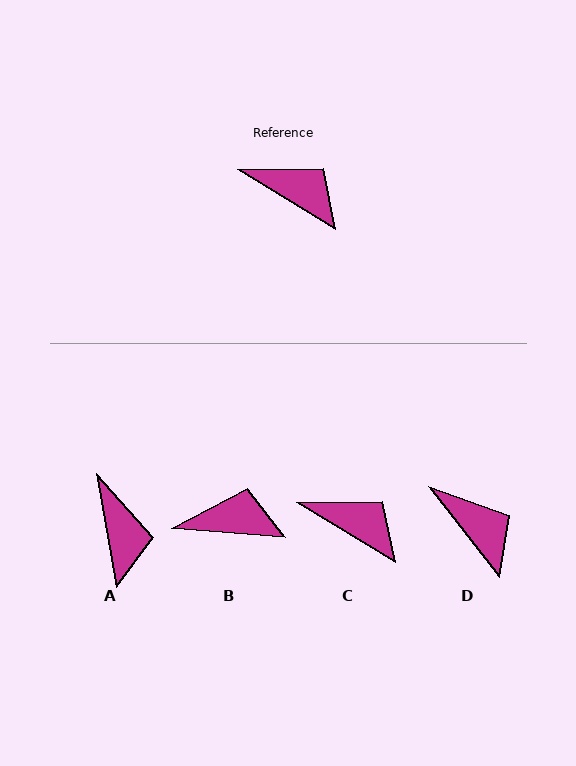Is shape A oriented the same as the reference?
No, it is off by about 49 degrees.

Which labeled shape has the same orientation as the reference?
C.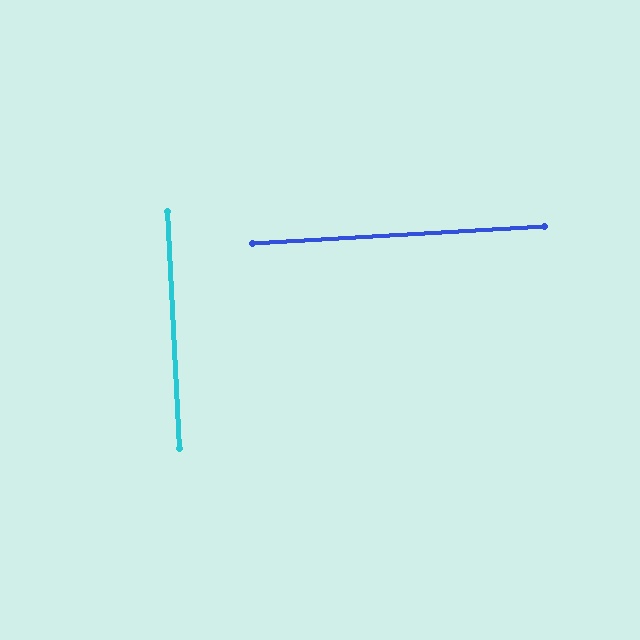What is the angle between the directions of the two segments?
Approximately 90 degrees.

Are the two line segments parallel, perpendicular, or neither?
Perpendicular — they meet at approximately 90°.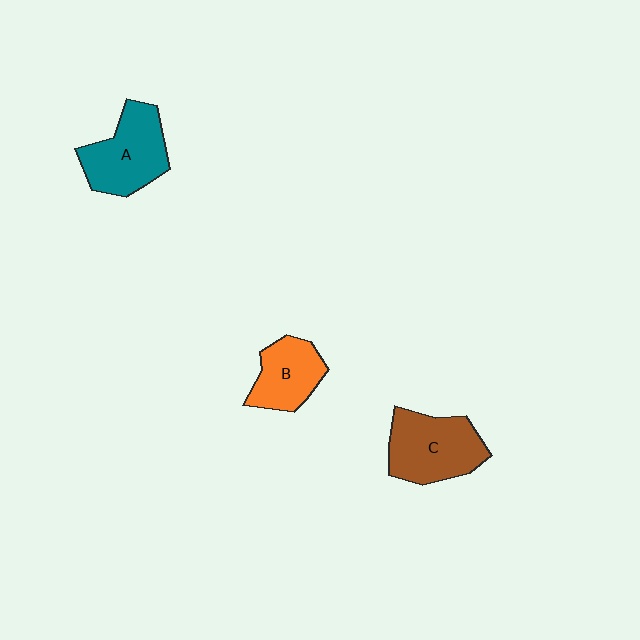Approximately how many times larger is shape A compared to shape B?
Approximately 1.3 times.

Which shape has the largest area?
Shape C (brown).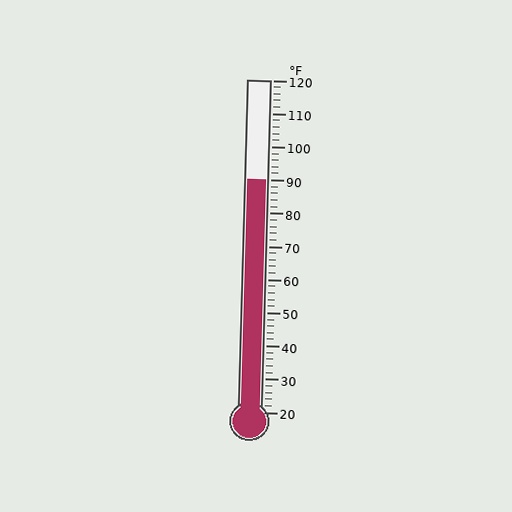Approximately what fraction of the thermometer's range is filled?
The thermometer is filled to approximately 70% of its range.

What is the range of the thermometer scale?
The thermometer scale ranges from 20°F to 120°F.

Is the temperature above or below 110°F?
The temperature is below 110°F.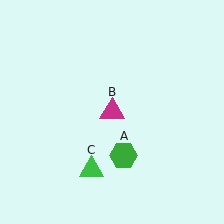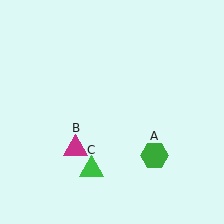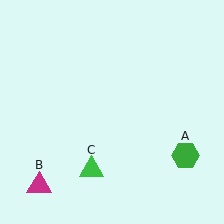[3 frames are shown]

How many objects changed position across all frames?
2 objects changed position: green hexagon (object A), magenta triangle (object B).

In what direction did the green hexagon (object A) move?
The green hexagon (object A) moved right.